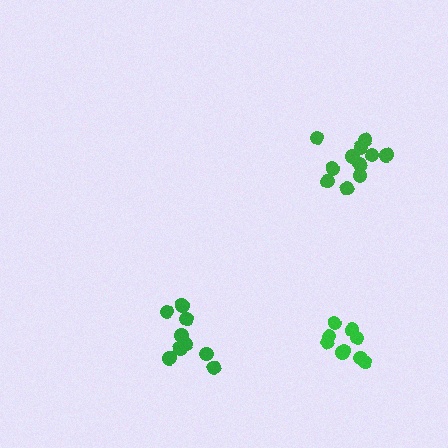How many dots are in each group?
Group 1: 9 dots, Group 2: 11 dots, Group 3: 9 dots (29 total).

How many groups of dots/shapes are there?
There are 3 groups.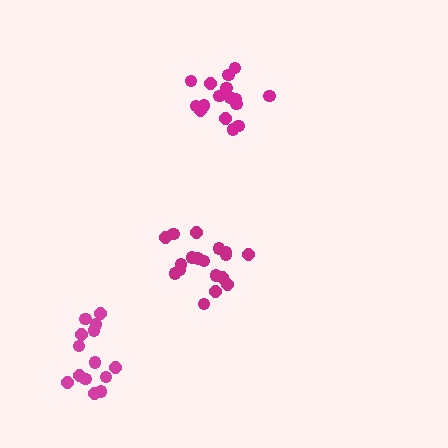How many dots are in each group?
Group 1: 16 dots, Group 2: 14 dots, Group 3: 18 dots (48 total).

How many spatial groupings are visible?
There are 3 spatial groupings.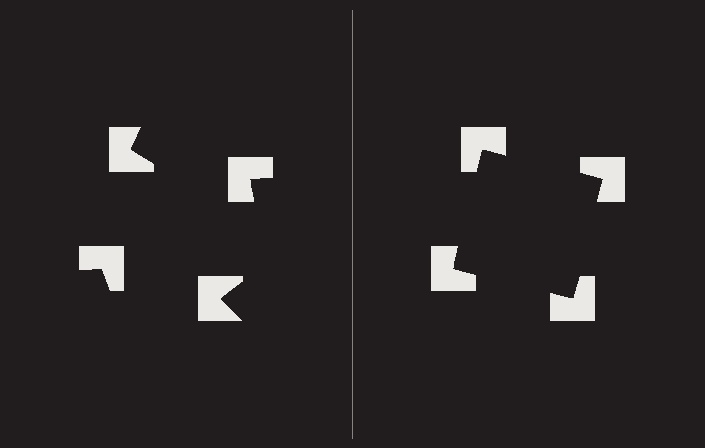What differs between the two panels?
The notched squares are positioned identically on both sides; only the wedge orientations differ. On the right they align to a square; on the left they are misaligned.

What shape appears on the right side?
An illusory square.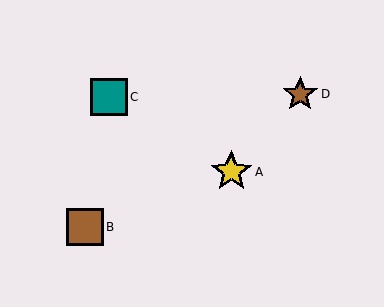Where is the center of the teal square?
The center of the teal square is at (109, 97).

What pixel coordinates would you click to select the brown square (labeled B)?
Click at (85, 227) to select the brown square B.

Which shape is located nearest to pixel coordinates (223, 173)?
The yellow star (labeled A) at (231, 172) is nearest to that location.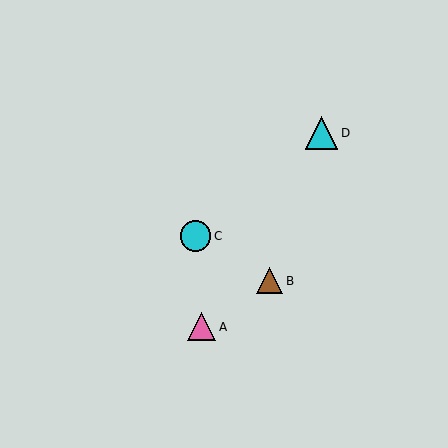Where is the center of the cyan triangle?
The center of the cyan triangle is at (322, 133).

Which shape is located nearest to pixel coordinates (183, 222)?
The cyan circle (labeled C) at (195, 236) is nearest to that location.